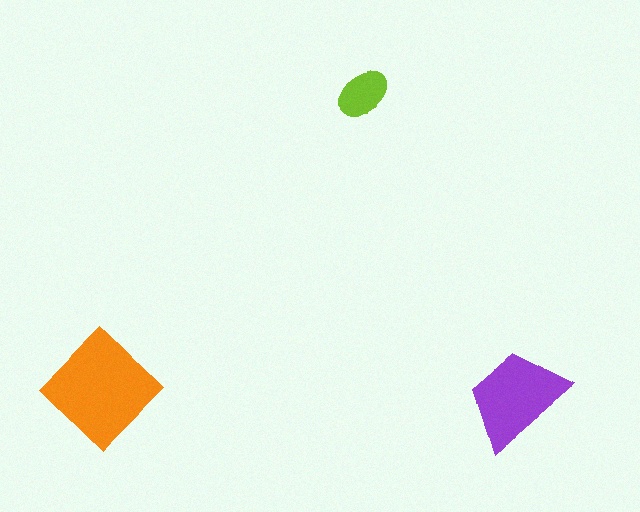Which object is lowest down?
The purple trapezoid is bottommost.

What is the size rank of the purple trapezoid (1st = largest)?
2nd.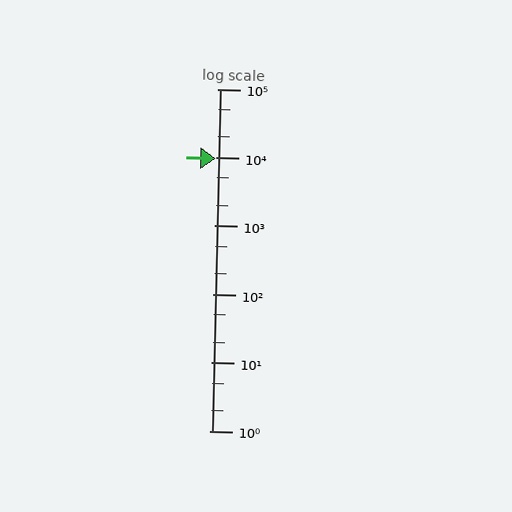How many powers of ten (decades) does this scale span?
The scale spans 5 decades, from 1 to 100000.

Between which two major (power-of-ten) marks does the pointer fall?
The pointer is between 1000 and 10000.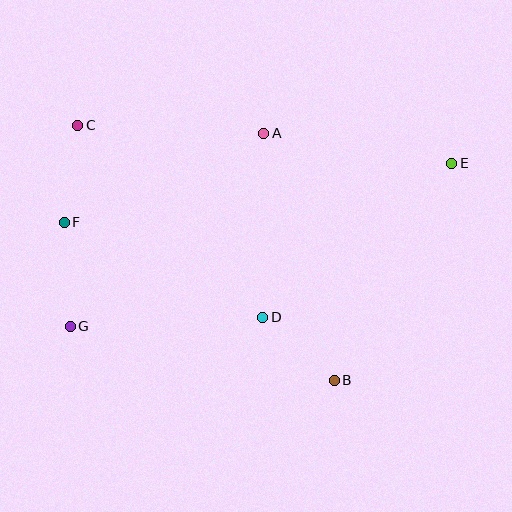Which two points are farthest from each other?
Points E and G are farthest from each other.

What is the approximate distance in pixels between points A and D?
The distance between A and D is approximately 184 pixels.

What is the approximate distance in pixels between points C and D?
The distance between C and D is approximately 266 pixels.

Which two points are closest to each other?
Points B and D are closest to each other.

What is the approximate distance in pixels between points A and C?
The distance between A and C is approximately 186 pixels.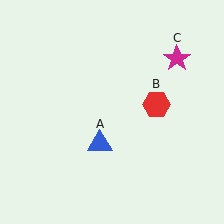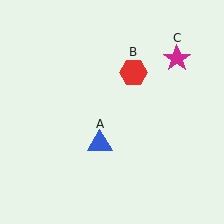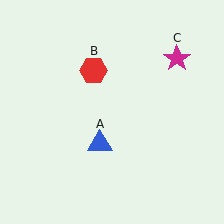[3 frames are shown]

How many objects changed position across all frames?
1 object changed position: red hexagon (object B).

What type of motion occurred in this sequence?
The red hexagon (object B) rotated counterclockwise around the center of the scene.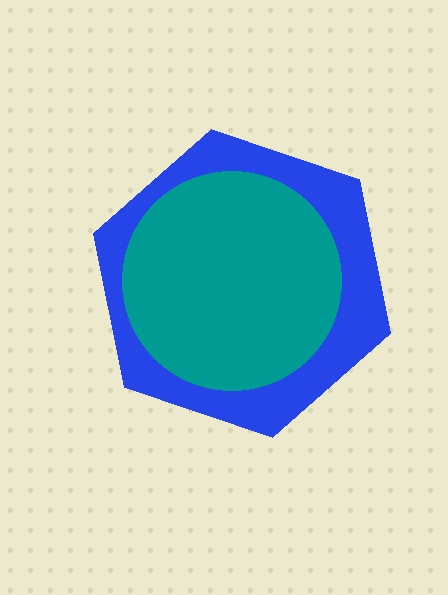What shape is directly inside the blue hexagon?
The teal circle.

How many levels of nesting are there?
2.